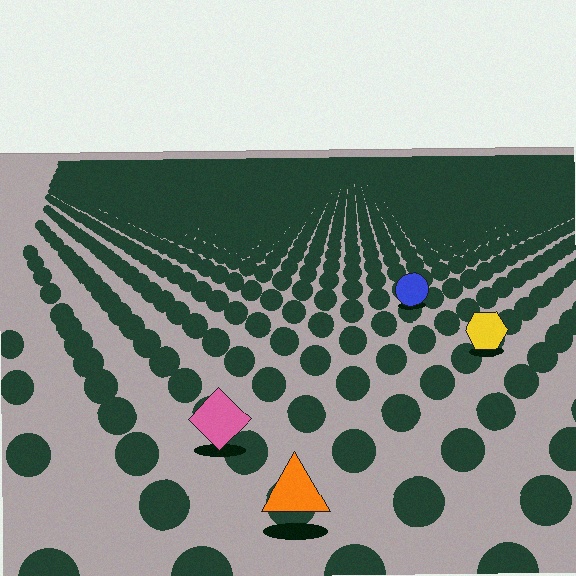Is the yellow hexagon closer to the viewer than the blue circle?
Yes. The yellow hexagon is closer — you can tell from the texture gradient: the ground texture is coarser near it.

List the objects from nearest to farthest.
From nearest to farthest: the orange triangle, the pink diamond, the yellow hexagon, the blue circle.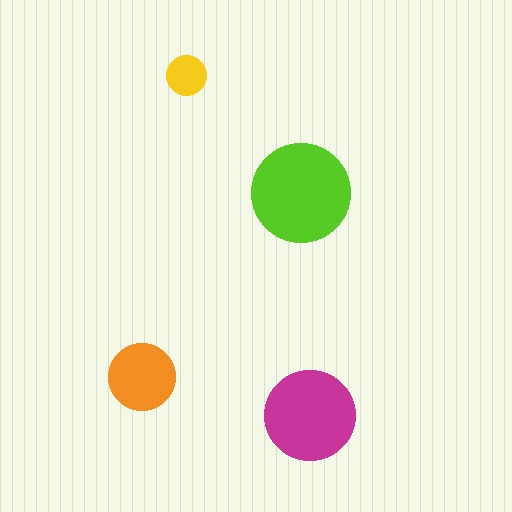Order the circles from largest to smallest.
the lime one, the magenta one, the orange one, the yellow one.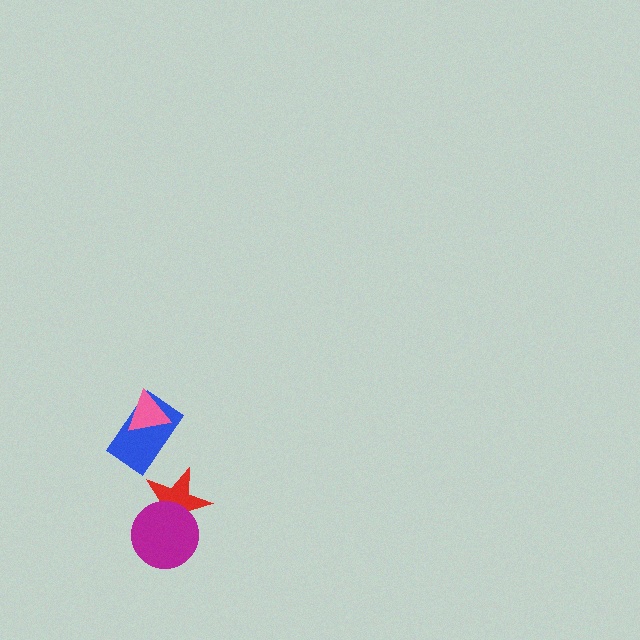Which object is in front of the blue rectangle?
The pink triangle is in front of the blue rectangle.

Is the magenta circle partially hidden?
No, no other shape covers it.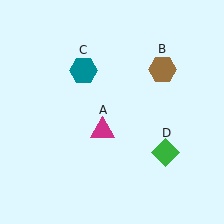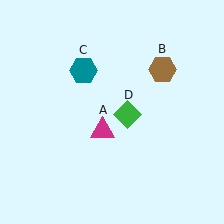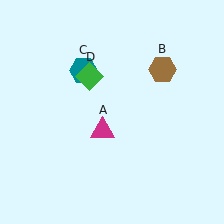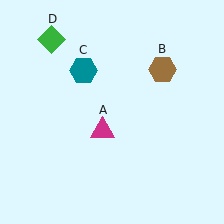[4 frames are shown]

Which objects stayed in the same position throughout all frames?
Magenta triangle (object A) and brown hexagon (object B) and teal hexagon (object C) remained stationary.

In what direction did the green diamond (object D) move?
The green diamond (object D) moved up and to the left.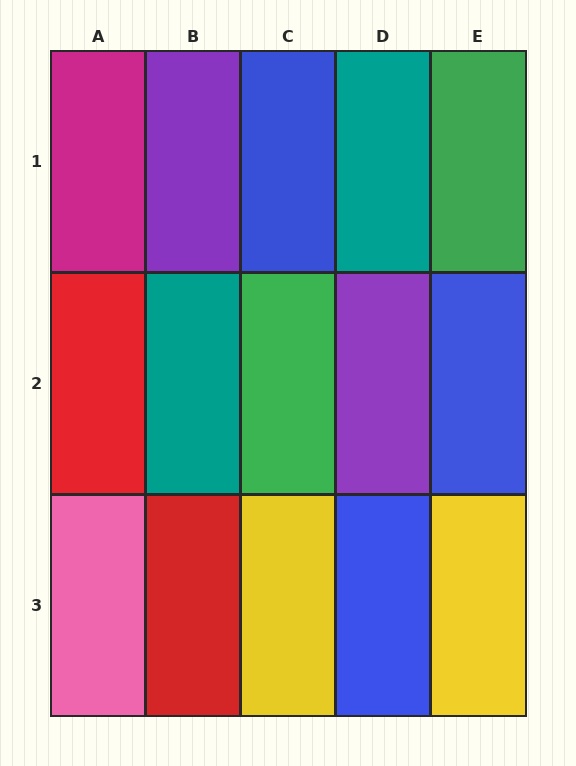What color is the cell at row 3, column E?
Yellow.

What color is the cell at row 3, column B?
Red.